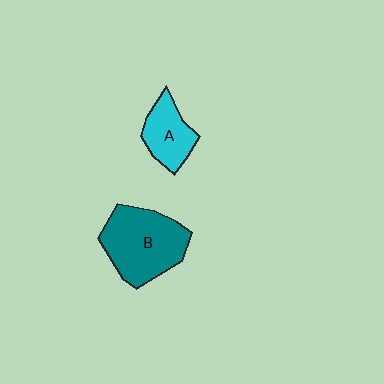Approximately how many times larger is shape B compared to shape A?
Approximately 1.9 times.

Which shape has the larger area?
Shape B (teal).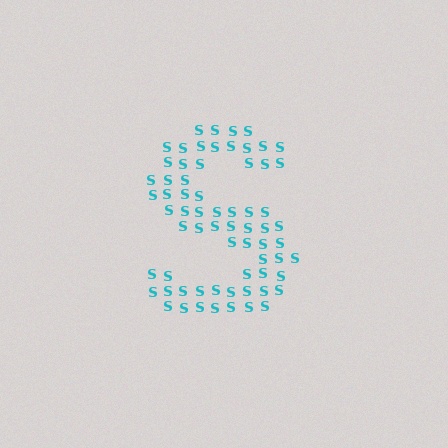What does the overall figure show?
The overall figure shows the letter S.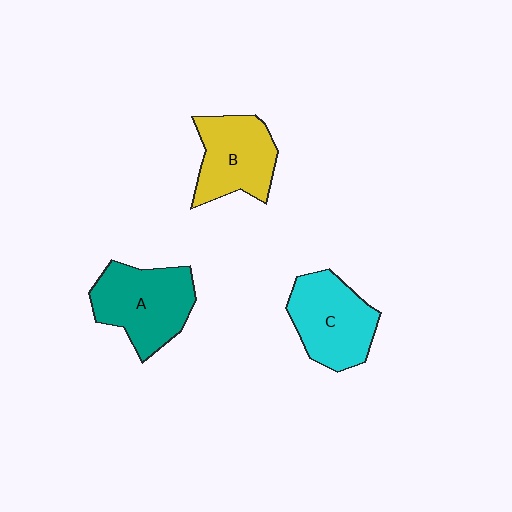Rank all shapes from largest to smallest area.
From largest to smallest: A (teal), C (cyan), B (yellow).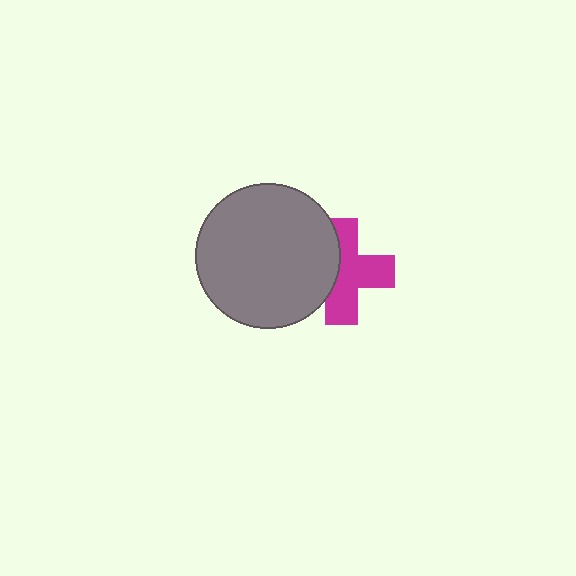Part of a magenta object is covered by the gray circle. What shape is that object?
It is a cross.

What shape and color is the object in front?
The object in front is a gray circle.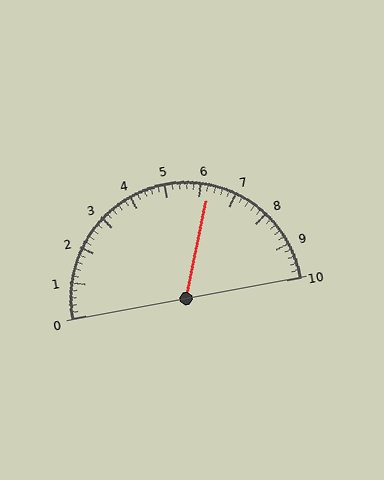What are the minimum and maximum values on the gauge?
The gauge ranges from 0 to 10.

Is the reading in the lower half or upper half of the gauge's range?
The reading is in the upper half of the range (0 to 10).